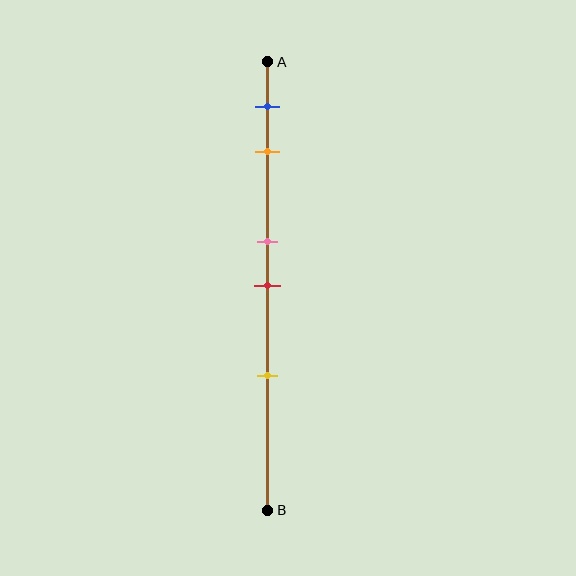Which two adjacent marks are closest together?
The pink and red marks are the closest adjacent pair.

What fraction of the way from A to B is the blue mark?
The blue mark is approximately 10% (0.1) of the way from A to B.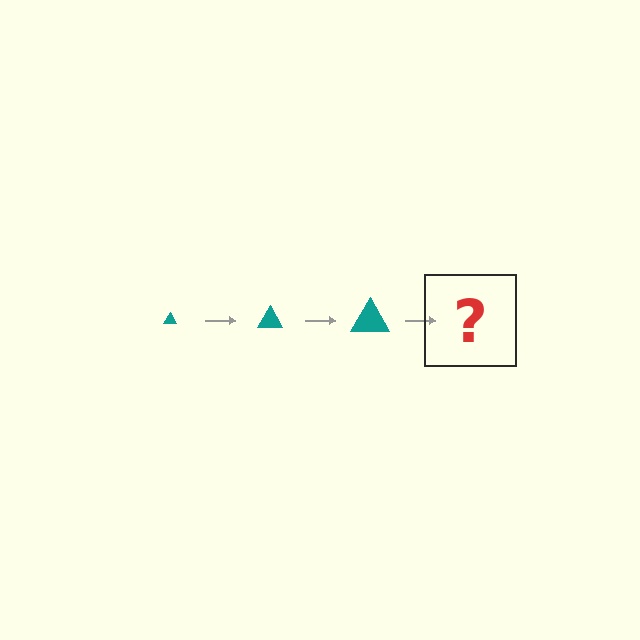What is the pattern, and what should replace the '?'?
The pattern is that the triangle gets progressively larger each step. The '?' should be a teal triangle, larger than the previous one.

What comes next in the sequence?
The next element should be a teal triangle, larger than the previous one.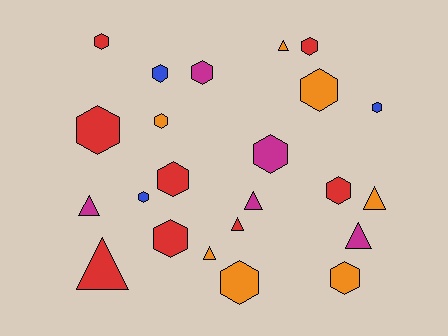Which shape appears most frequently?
Hexagon, with 15 objects.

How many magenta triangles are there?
There are 3 magenta triangles.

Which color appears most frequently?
Red, with 8 objects.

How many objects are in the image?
There are 23 objects.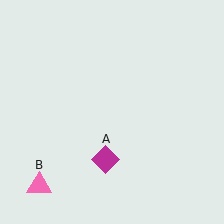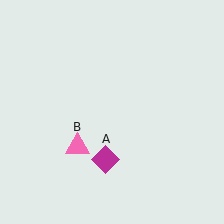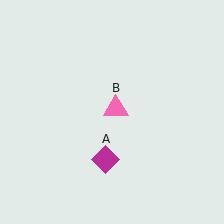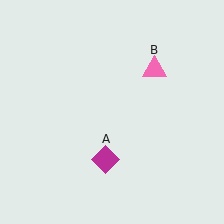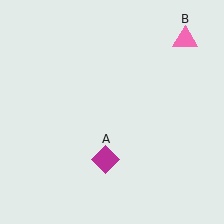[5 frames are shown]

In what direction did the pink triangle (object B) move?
The pink triangle (object B) moved up and to the right.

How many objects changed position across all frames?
1 object changed position: pink triangle (object B).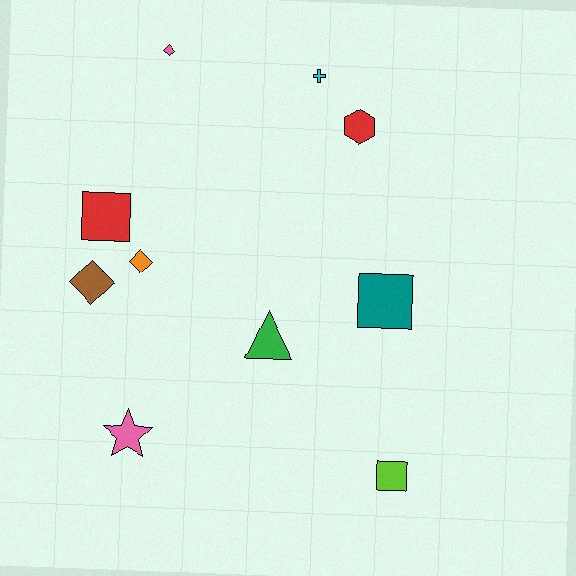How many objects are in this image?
There are 10 objects.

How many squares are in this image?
There are 3 squares.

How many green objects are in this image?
There is 1 green object.